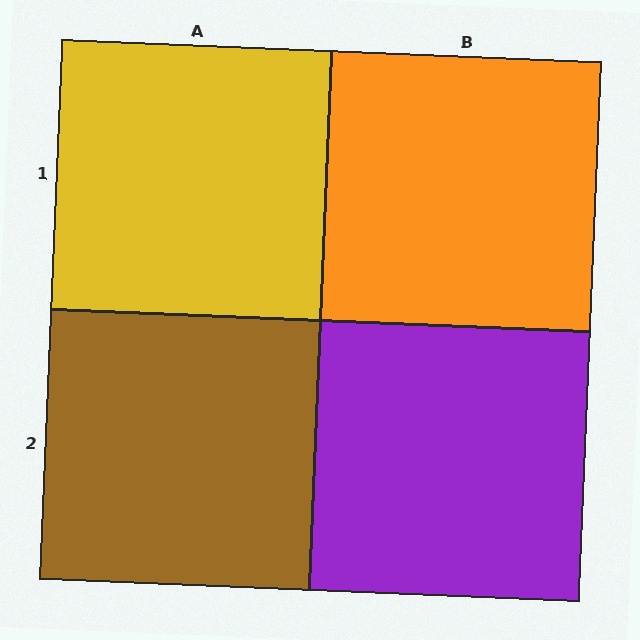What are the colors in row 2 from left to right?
Brown, purple.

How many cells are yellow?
1 cell is yellow.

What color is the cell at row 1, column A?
Yellow.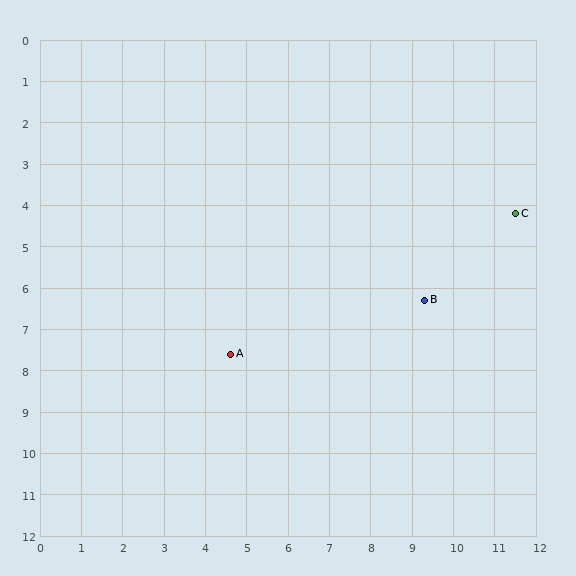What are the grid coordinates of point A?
Point A is at approximately (4.6, 7.6).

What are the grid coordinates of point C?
Point C is at approximately (11.5, 4.2).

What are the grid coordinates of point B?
Point B is at approximately (9.3, 6.3).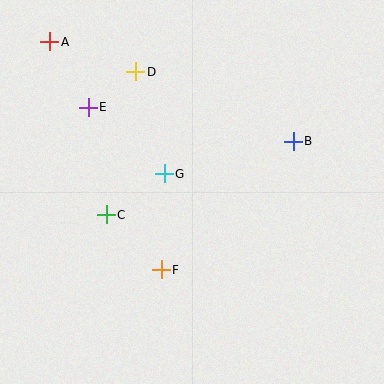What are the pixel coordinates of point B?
Point B is at (293, 141).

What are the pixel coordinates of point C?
Point C is at (106, 215).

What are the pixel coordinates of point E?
Point E is at (88, 107).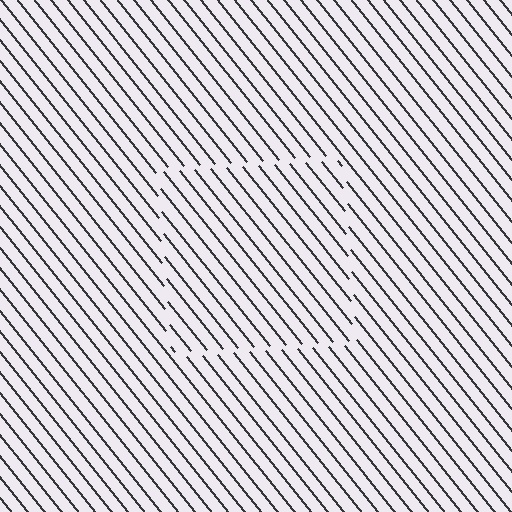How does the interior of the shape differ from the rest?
The interior of the shape contains the same grating, shifted by half a period — the contour is defined by the phase discontinuity where line-ends from the inner and outer gratings abut.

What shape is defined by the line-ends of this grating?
An illusory square. The interior of the shape contains the same grating, shifted by half a period — the contour is defined by the phase discontinuity where line-ends from the inner and outer gratings abut.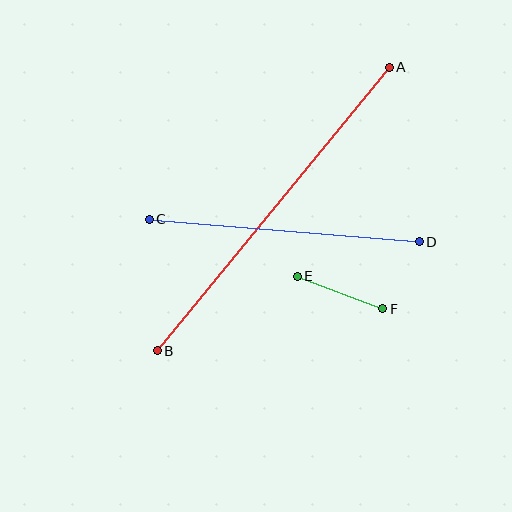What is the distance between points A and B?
The distance is approximately 366 pixels.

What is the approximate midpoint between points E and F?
The midpoint is at approximately (340, 292) pixels.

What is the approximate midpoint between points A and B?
The midpoint is at approximately (273, 209) pixels.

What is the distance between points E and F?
The distance is approximately 91 pixels.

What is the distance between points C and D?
The distance is approximately 271 pixels.